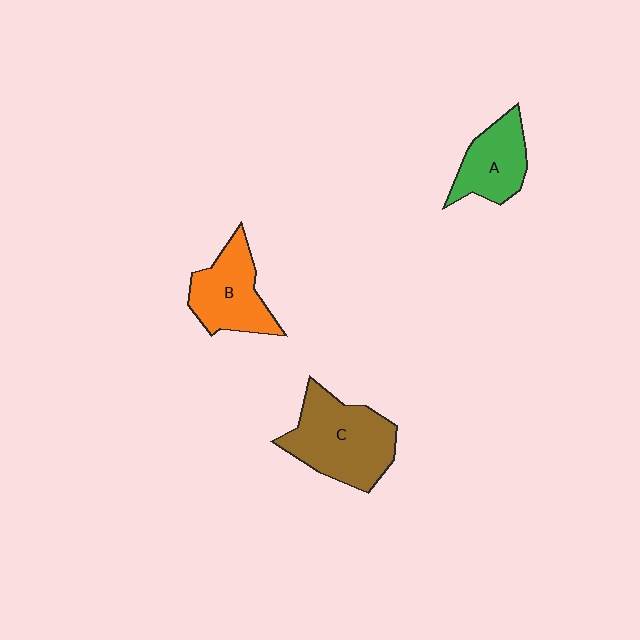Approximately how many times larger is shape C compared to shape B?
Approximately 1.4 times.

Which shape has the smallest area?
Shape A (green).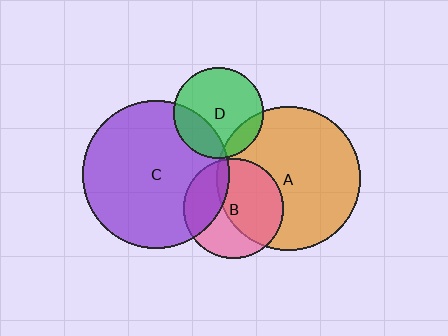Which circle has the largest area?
Circle C (purple).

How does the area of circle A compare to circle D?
Approximately 2.5 times.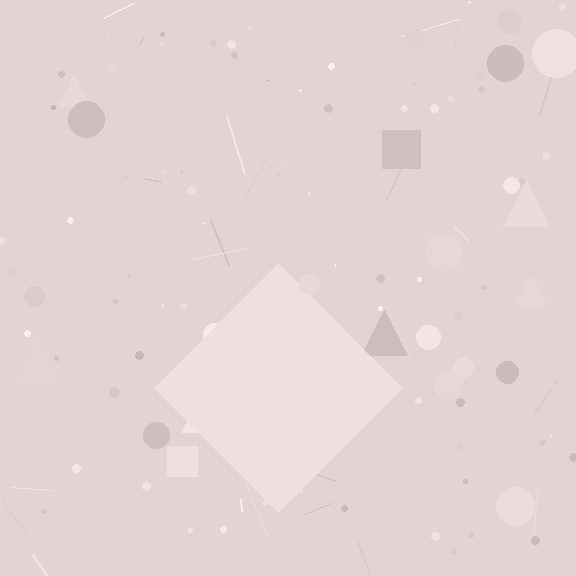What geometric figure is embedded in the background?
A diamond is embedded in the background.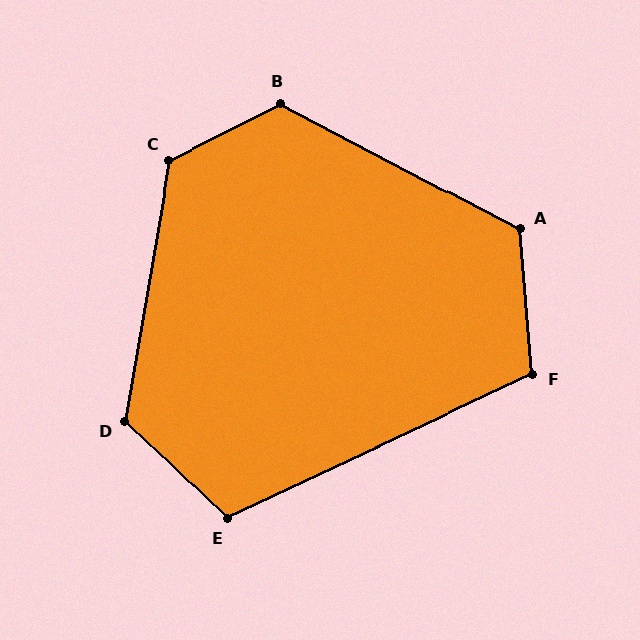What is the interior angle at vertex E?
Approximately 111 degrees (obtuse).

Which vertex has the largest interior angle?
C, at approximately 126 degrees.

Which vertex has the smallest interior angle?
F, at approximately 110 degrees.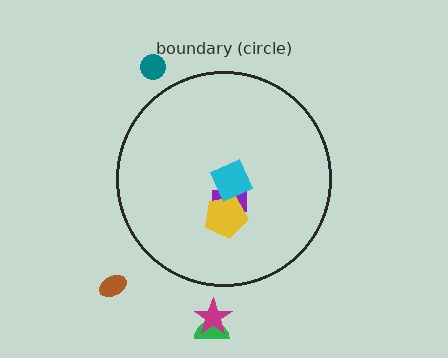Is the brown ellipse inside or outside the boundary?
Outside.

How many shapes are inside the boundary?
3 inside, 4 outside.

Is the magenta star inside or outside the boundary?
Outside.